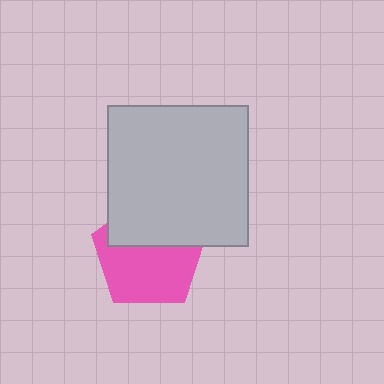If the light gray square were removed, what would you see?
You would see the complete pink pentagon.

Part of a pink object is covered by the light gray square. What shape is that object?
It is a pentagon.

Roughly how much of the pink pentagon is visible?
About half of it is visible (roughly 59%).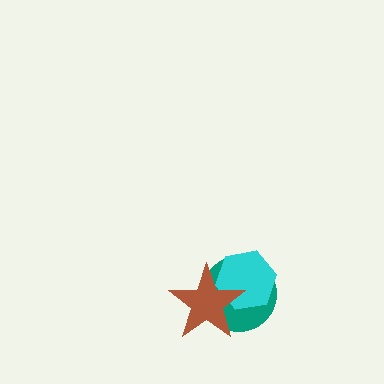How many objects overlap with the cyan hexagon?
2 objects overlap with the cyan hexagon.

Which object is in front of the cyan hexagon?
The brown star is in front of the cyan hexagon.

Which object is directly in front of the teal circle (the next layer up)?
The cyan hexagon is directly in front of the teal circle.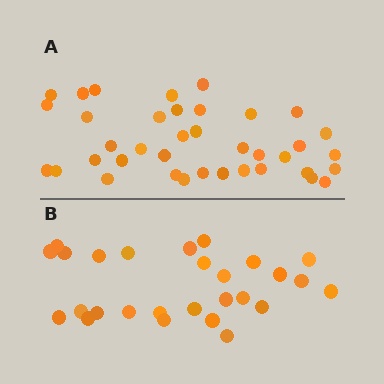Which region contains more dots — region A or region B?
Region A (the top region) has more dots.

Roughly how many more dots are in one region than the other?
Region A has roughly 12 or so more dots than region B.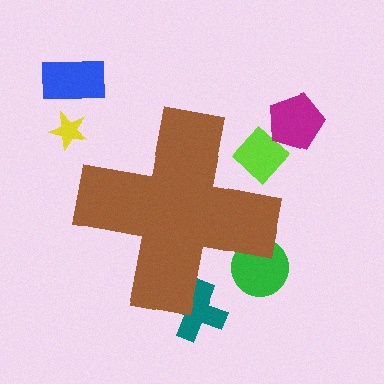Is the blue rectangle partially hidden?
No, the blue rectangle is fully visible.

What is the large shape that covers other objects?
A brown cross.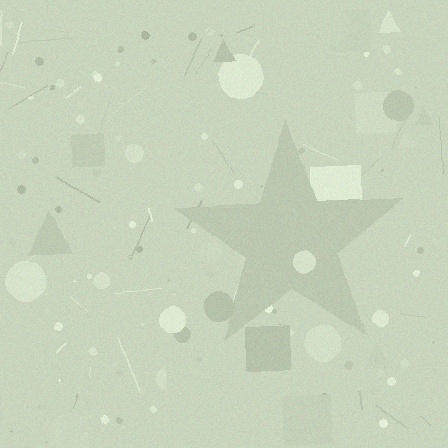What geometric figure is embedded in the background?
A star is embedded in the background.